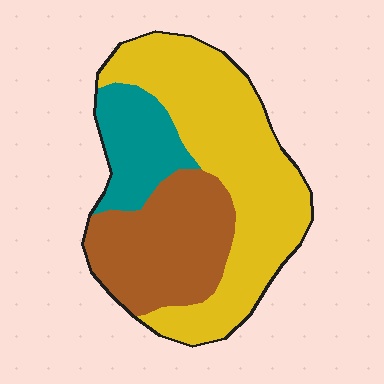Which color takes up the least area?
Teal, at roughly 15%.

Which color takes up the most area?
Yellow, at roughly 55%.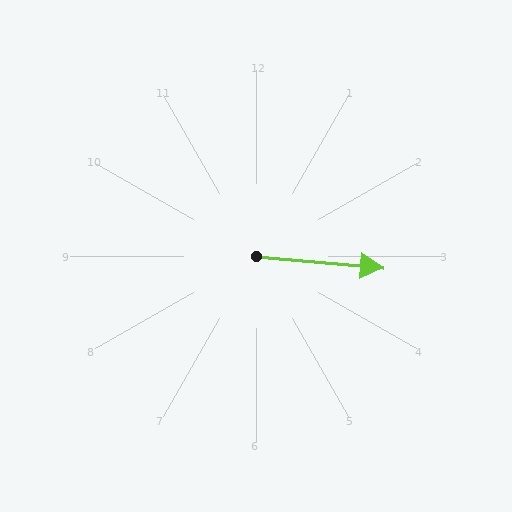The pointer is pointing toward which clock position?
Roughly 3 o'clock.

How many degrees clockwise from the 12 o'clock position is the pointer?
Approximately 95 degrees.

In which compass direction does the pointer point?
East.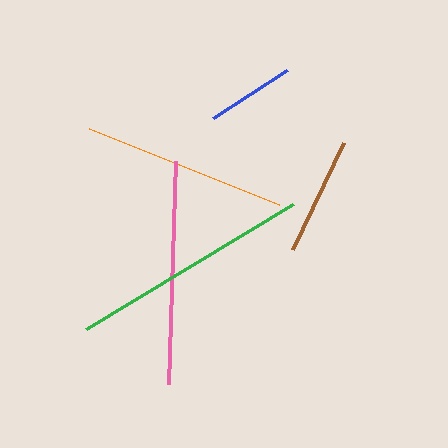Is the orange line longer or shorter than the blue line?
The orange line is longer than the blue line.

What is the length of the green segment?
The green segment is approximately 242 pixels long.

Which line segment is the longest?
The green line is the longest at approximately 242 pixels.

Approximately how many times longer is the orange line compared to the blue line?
The orange line is approximately 2.3 times the length of the blue line.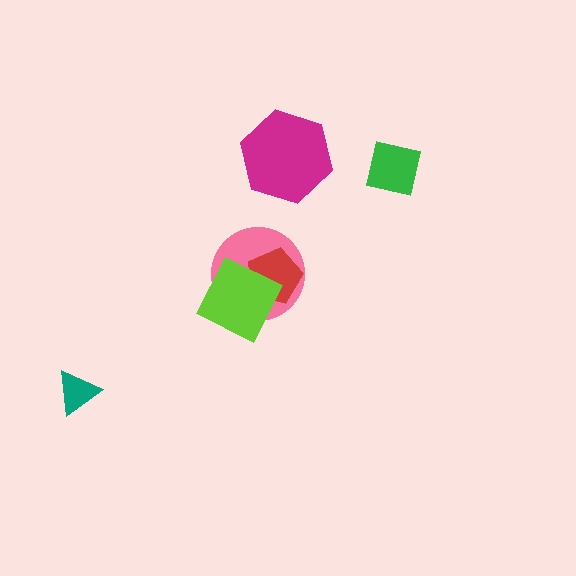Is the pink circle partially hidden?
Yes, it is partially covered by another shape.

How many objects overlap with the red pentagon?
2 objects overlap with the red pentagon.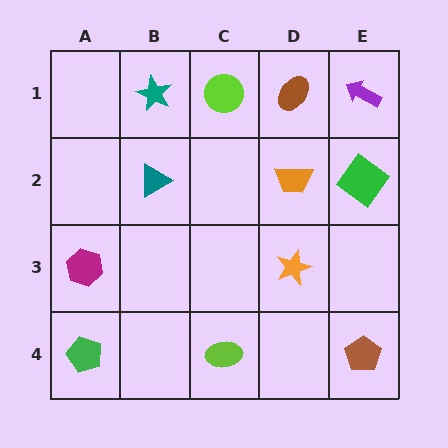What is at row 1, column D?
A brown ellipse.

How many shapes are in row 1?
4 shapes.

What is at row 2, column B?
A teal triangle.